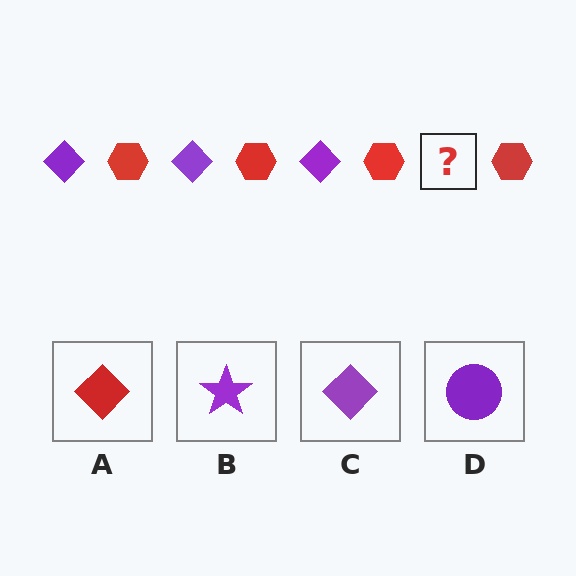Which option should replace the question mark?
Option C.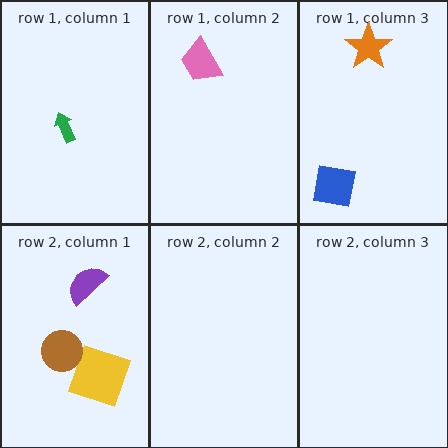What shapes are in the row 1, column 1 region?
The green arrow.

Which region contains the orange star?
The row 1, column 3 region.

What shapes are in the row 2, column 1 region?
The purple semicircle, the yellow square, the brown circle.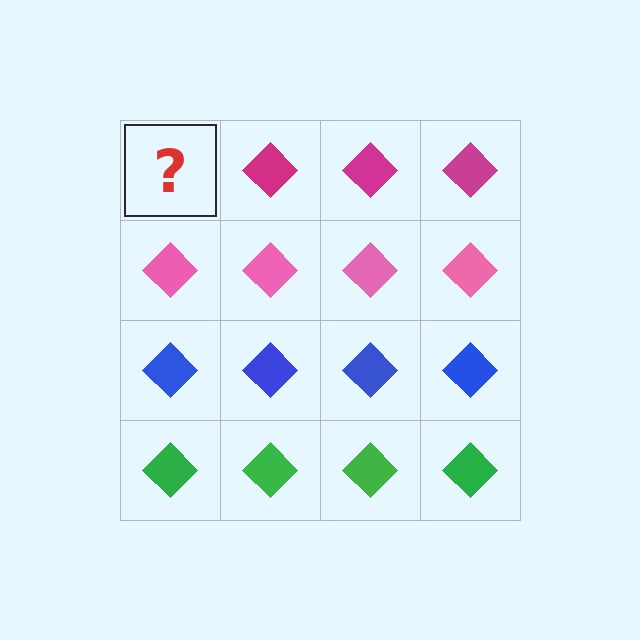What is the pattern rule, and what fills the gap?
The rule is that each row has a consistent color. The gap should be filled with a magenta diamond.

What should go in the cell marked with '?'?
The missing cell should contain a magenta diamond.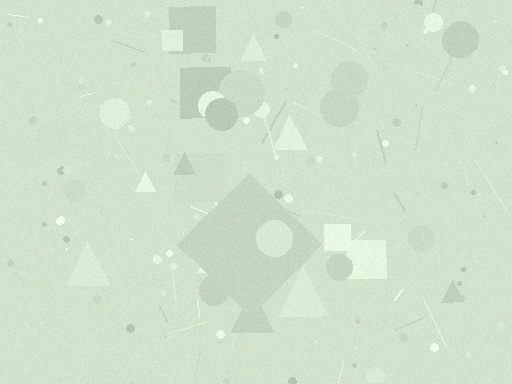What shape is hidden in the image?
A diamond is hidden in the image.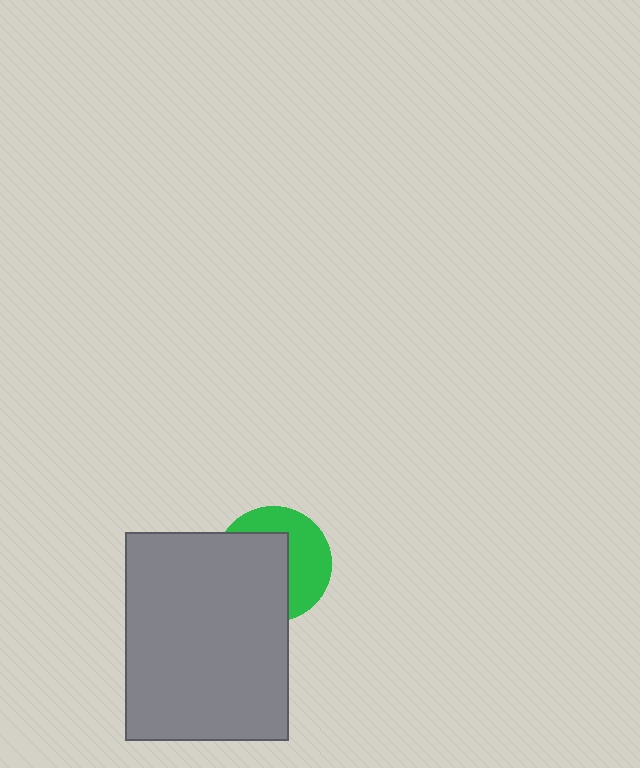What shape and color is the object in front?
The object in front is a gray rectangle.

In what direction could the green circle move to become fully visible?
The green circle could move right. That would shift it out from behind the gray rectangle entirely.